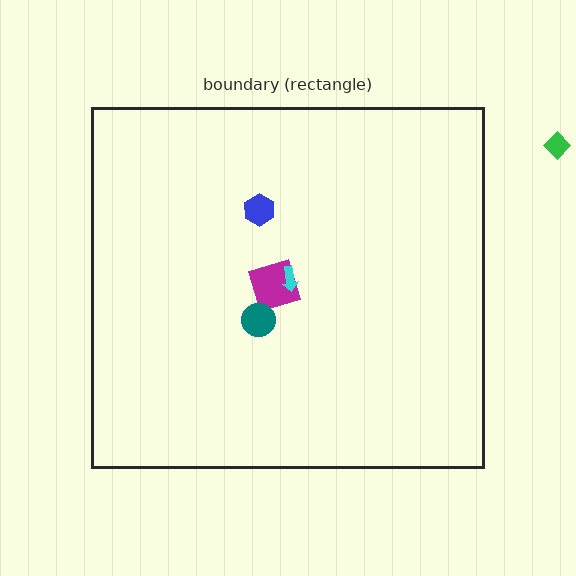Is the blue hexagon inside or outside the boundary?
Inside.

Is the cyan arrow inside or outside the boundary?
Inside.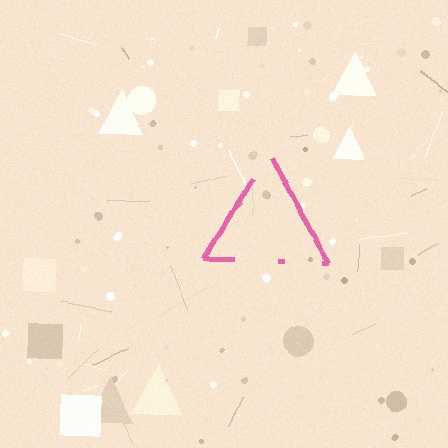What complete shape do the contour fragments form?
The contour fragments form a triangle.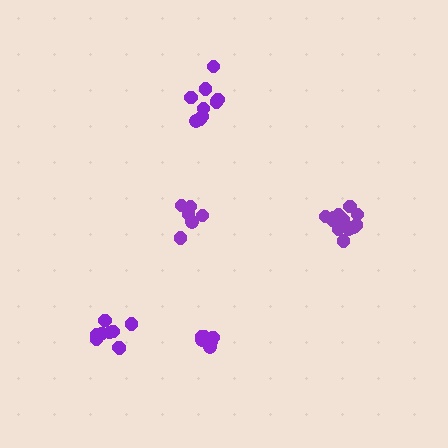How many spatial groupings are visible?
There are 5 spatial groupings.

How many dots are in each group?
Group 1: 12 dots, Group 2: 9 dots, Group 3: 8 dots, Group 4: 9 dots, Group 5: 6 dots (44 total).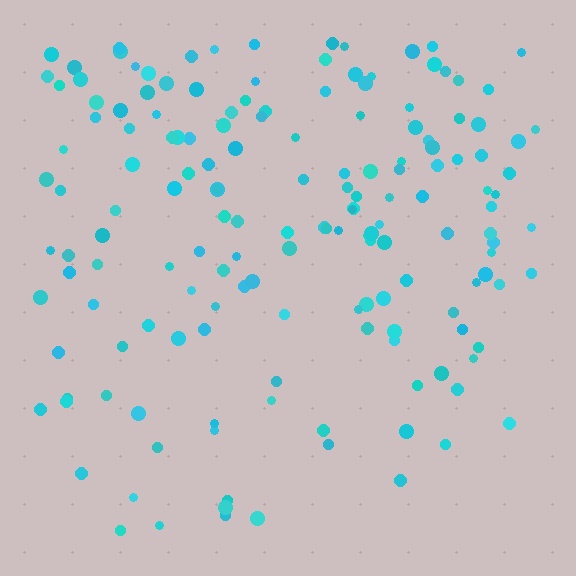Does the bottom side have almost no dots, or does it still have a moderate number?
Still a moderate number, just noticeably fewer than the top.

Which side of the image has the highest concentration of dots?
The top.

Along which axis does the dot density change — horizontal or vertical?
Vertical.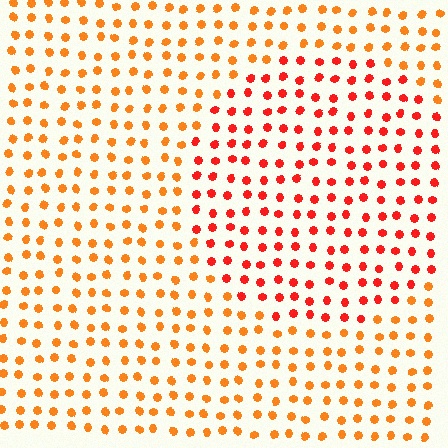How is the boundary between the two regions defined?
The boundary is defined purely by a slight shift in hue (about 28 degrees). Spacing, size, and orientation are identical on both sides.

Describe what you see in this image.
The image is filled with small orange elements in a uniform arrangement. A circle-shaped region is visible where the elements are tinted to a slightly different hue, forming a subtle color boundary.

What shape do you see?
I see a circle.